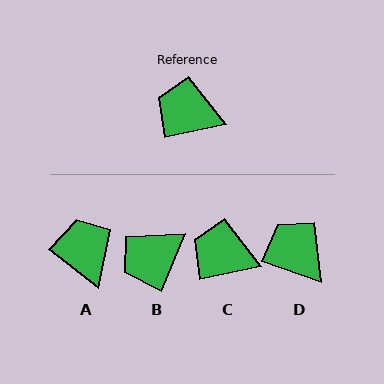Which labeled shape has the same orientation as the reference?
C.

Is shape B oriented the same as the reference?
No, it is off by about 55 degrees.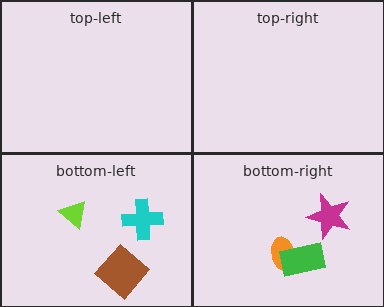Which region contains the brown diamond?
The bottom-left region.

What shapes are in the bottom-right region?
The orange ellipse, the magenta star, the green rectangle.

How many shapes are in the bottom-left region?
3.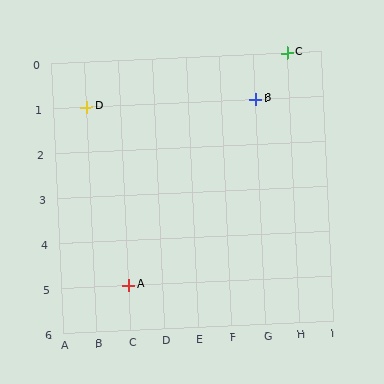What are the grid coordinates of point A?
Point A is at grid coordinates (C, 5).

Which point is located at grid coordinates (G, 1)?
Point B is at (G, 1).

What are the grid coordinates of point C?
Point C is at grid coordinates (H, 0).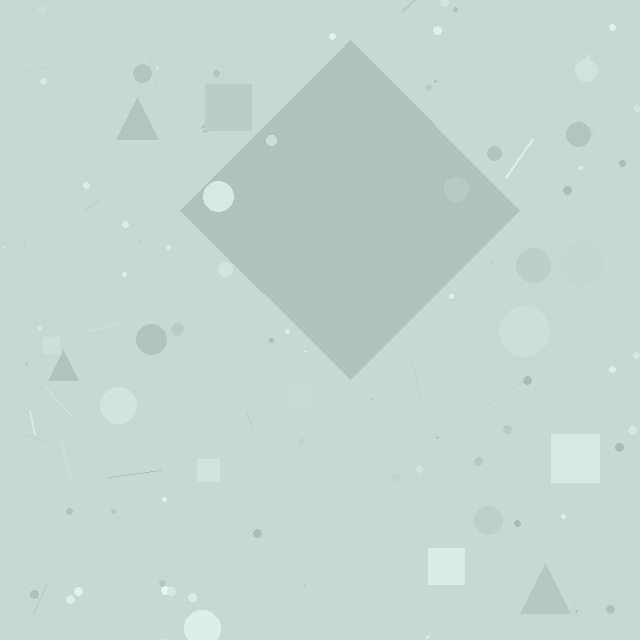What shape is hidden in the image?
A diamond is hidden in the image.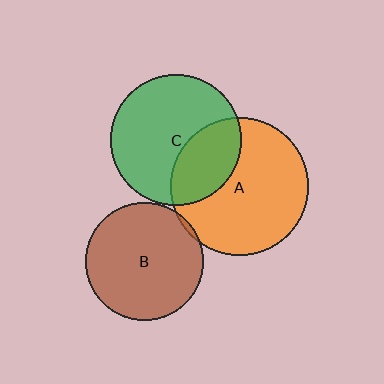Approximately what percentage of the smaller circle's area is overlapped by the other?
Approximately 5%.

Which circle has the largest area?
Circle A (orange).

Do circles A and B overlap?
Yes.